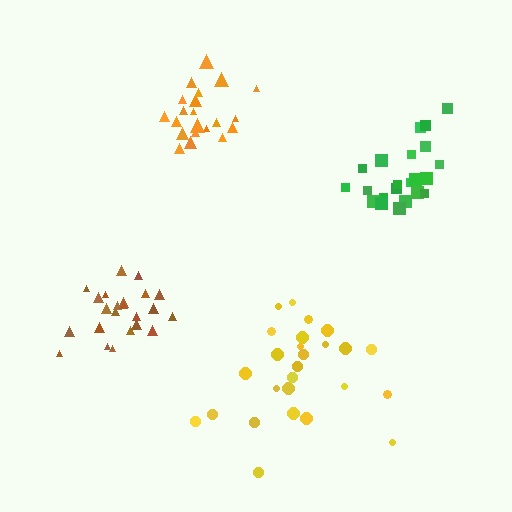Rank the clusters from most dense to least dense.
orange, green, brown, yellow.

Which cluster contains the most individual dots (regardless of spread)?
Yellow (26).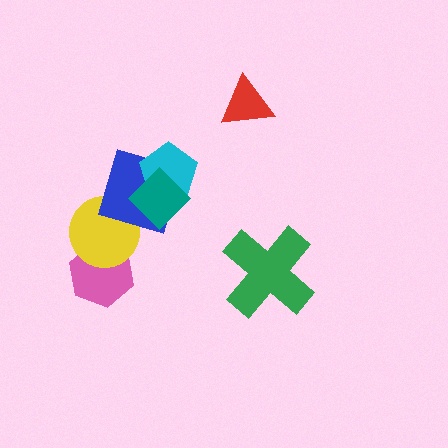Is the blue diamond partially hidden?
Yes, it is partially covered by another shape.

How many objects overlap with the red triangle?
0 objects overlap with the red triangle.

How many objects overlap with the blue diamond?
3 objects overlap with the blue diamond.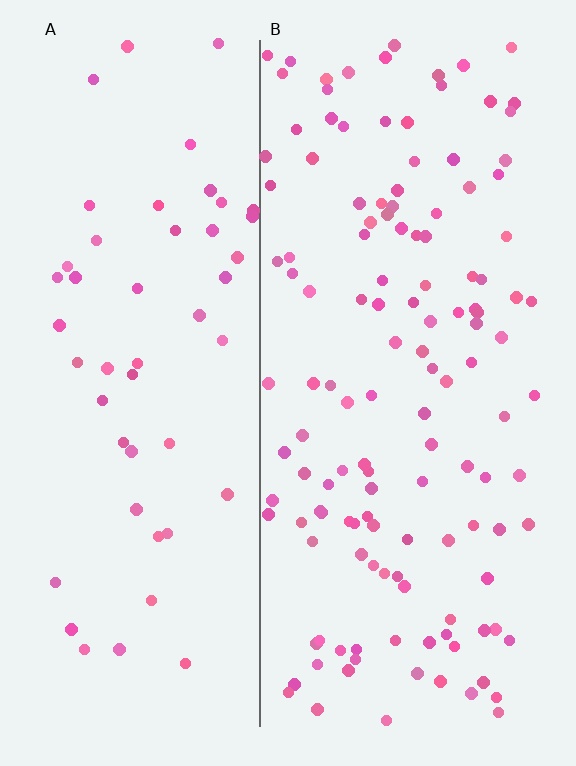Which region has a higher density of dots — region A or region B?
B (the right).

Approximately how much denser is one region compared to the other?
Approximately 2.6× — region B over region A.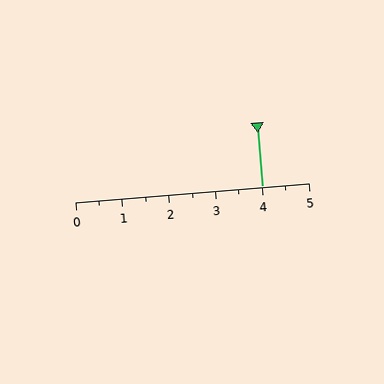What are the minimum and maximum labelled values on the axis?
The axis runs from 0 to 5.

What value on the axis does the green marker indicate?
The marker indicates approximately 4.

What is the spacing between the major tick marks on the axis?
The major ticks are spaced 1 apart.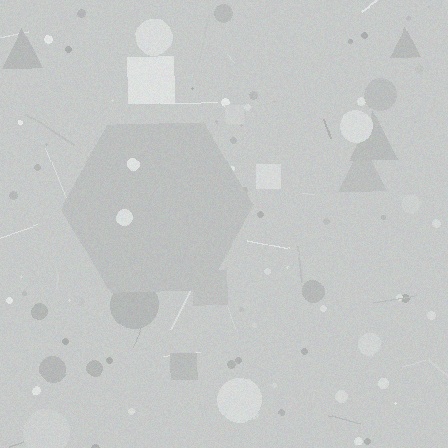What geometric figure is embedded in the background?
A hexagon is embedded in the background.